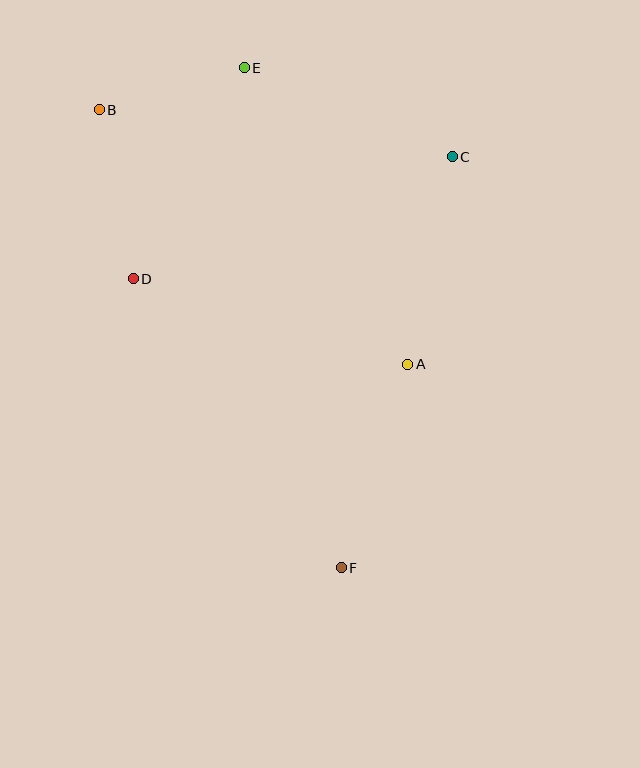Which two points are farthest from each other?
Points B and F are farthest from each other.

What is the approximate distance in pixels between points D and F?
The distance between D and F is approximately 356 pixels.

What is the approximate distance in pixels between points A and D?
The distance between A and D is approximately 288 pixels.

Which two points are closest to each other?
Points B and E are closest to each other.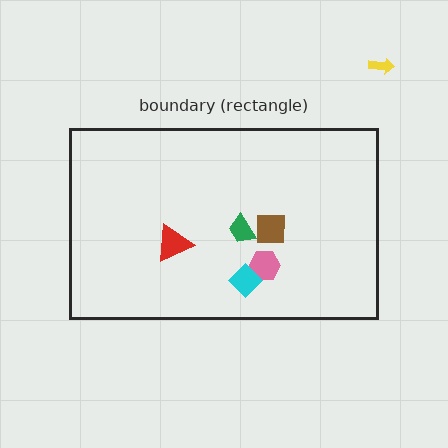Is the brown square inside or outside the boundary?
Inside.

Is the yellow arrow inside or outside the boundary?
Outside.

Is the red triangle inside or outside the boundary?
Inside.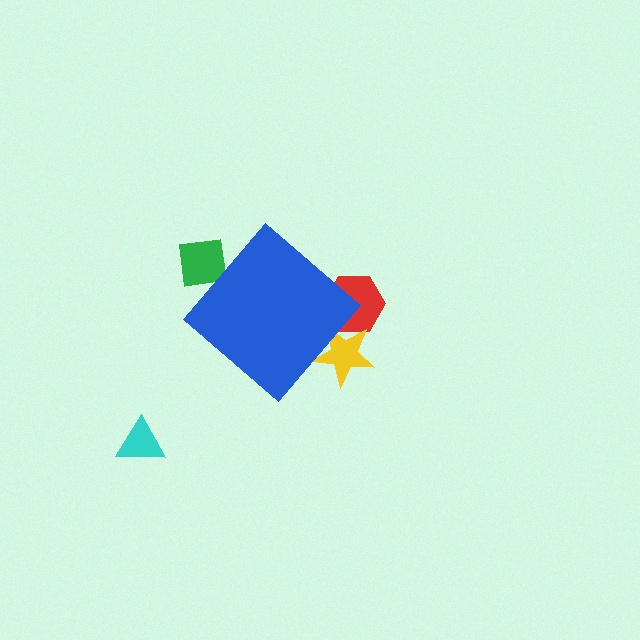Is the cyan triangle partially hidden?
No, the cyan triangle is fully visible.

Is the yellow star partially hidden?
Yes, the yellow star is partially hidden behind the blue diamond.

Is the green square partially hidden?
Yes, the green square is partially hidden behind the blue diamond.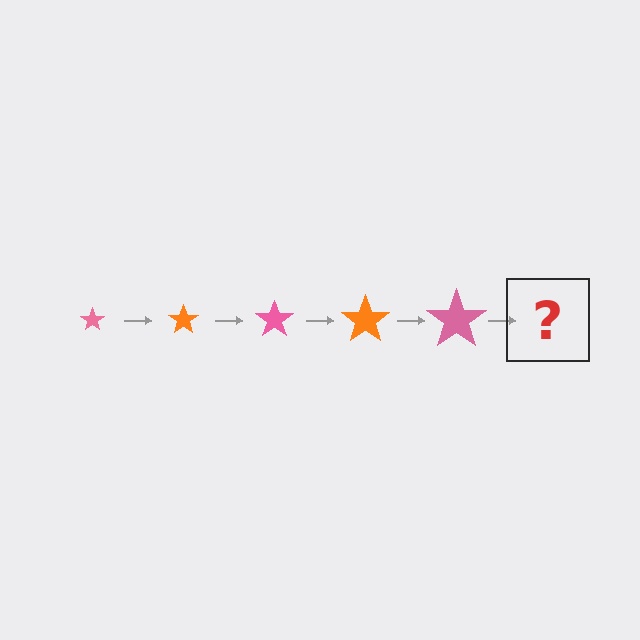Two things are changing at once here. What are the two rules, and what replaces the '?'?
The two rules are that the star grows larger each step and the color cycles through pink and orange. The '?' should be an orange star, larger than the previous one.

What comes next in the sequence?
The next element should be an orange star, larger than the previous one.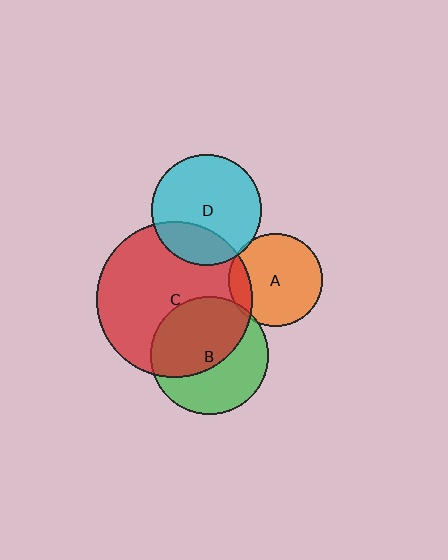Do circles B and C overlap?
Yes.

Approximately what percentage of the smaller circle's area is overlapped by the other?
Approximately 55%.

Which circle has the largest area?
Circle C (red).